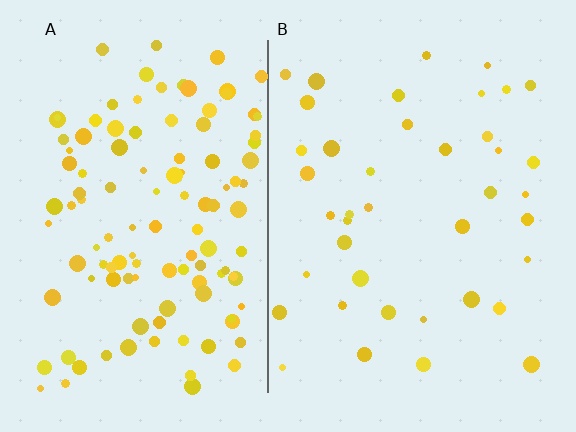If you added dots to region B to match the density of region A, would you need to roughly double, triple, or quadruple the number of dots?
Approximately triple.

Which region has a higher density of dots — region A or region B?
A (the left).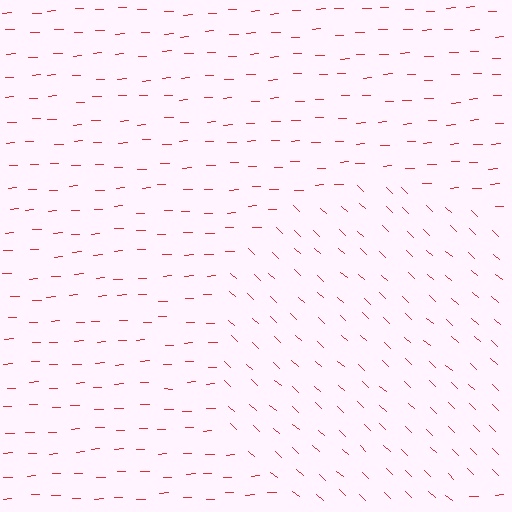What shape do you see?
I see a circle.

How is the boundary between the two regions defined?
The boundary is defined purely by a change in line orientation (approximately 45 degrees difference). All lines are the same color and thickness.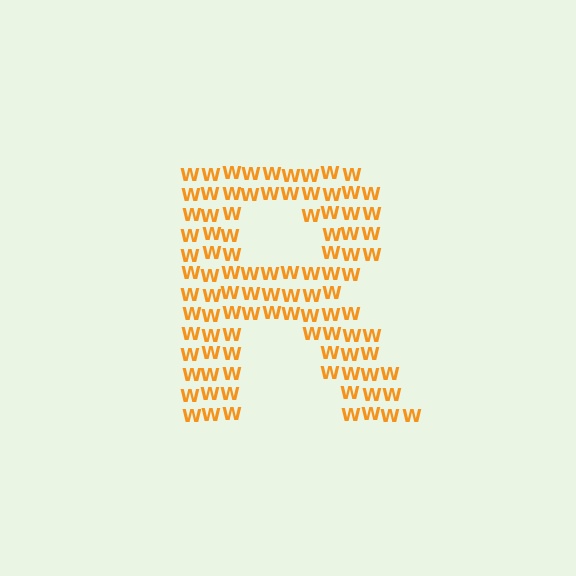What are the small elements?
The small elements are letter W's.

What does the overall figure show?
The overall figure shows the letter R.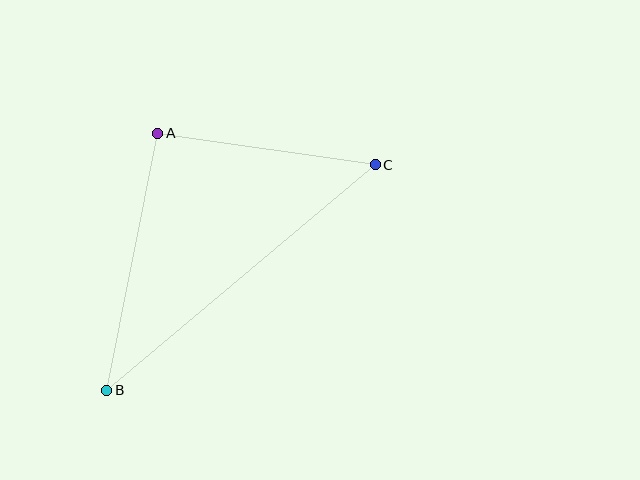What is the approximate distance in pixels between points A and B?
The distance between A and B is approximately 262 pixels.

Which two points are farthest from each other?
Points B and C are farthest from each other.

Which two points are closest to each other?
Points A and C are closest to each other.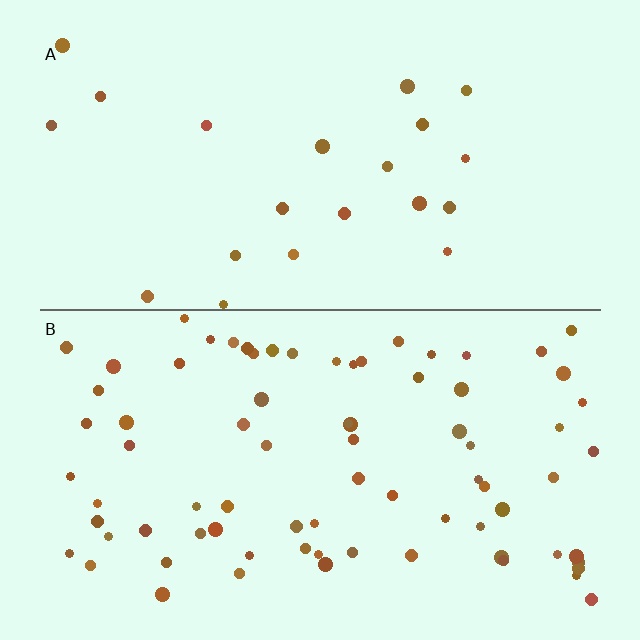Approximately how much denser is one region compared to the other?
Approximately 3.6× — region B over region A.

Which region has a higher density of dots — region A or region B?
B (the bottom).